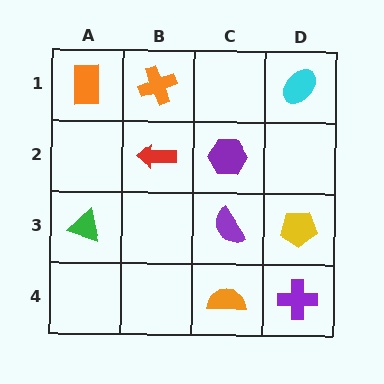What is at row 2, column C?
A purple hexagon.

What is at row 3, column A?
A green triangle.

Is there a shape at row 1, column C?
No, that cell is empty.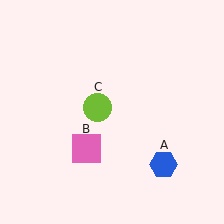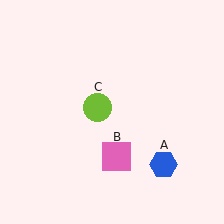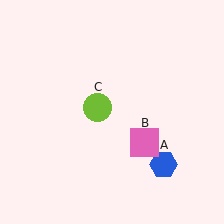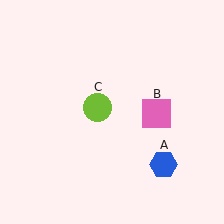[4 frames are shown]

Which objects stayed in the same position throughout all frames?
Blue hexagon (object A) and lime circle (object C) remained stationary.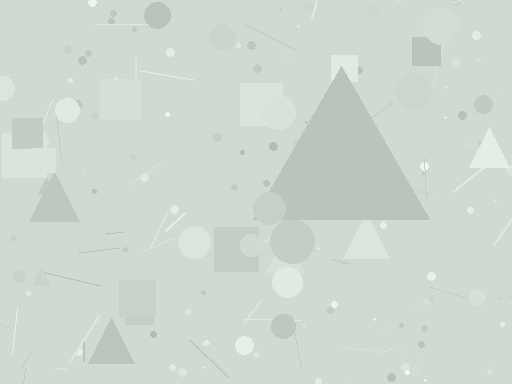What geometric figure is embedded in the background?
A triangle is embedded in the background.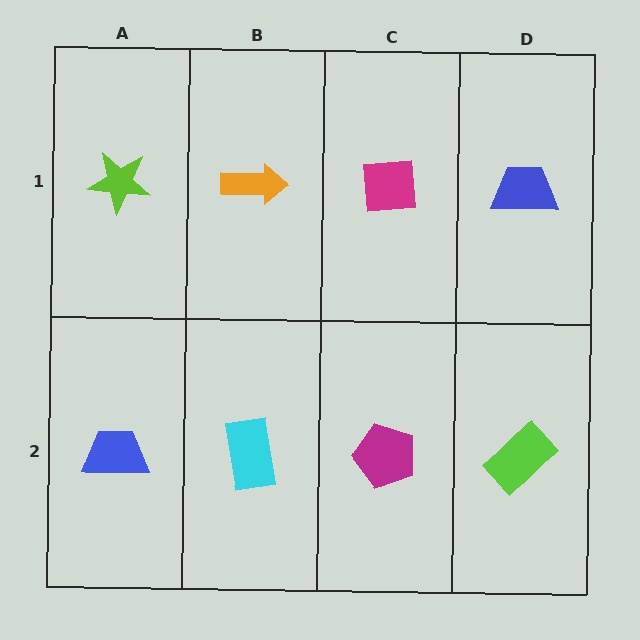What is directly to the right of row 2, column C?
A lime rectangle.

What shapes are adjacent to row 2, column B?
An orange arrow (row 1, column B), a blue trapezoid (row 2, column A), a magenta pentagon (row 2, column C).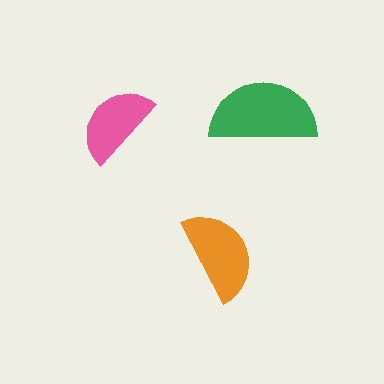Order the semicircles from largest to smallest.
the green one, the orange one, the pink one.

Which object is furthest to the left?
The pink semicircle is leftmost.